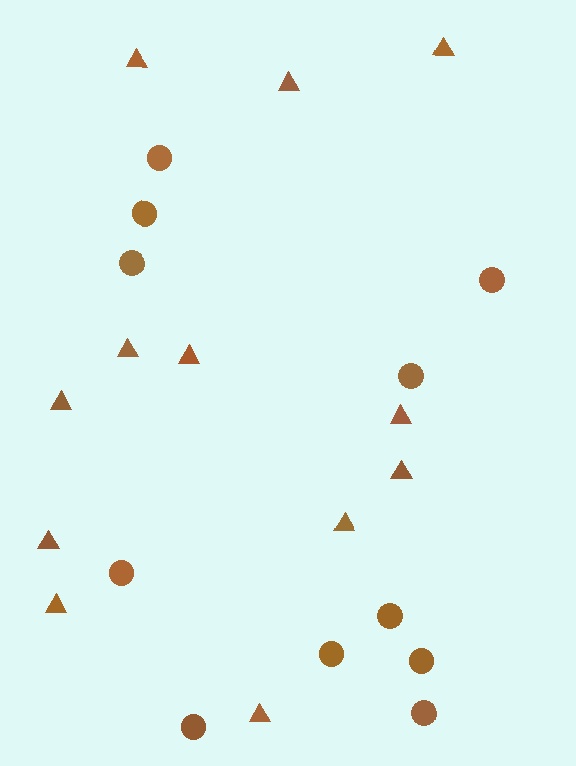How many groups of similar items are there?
There are 2 groups: one group of circles (11) and one group of triangles (12).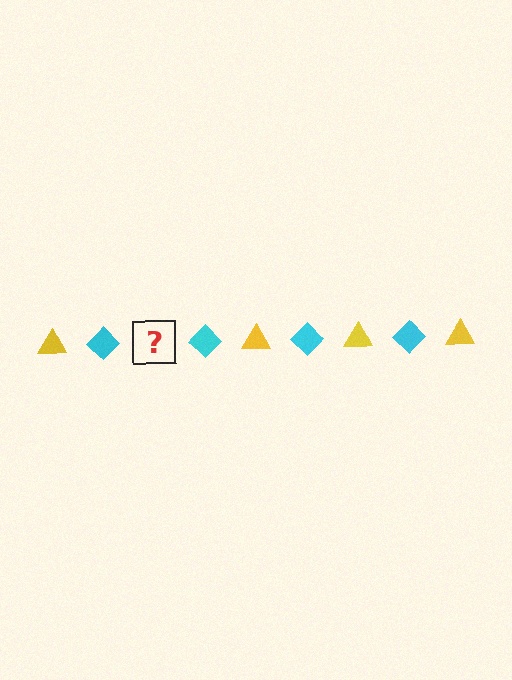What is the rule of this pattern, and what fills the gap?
The rule is that the pattern alternates between yellow triangle and cyan diamond. The gap should be filled with a yellow triangle.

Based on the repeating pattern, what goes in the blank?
The blank should be a yellow triangle.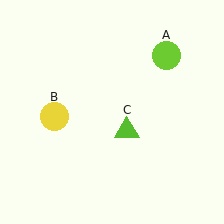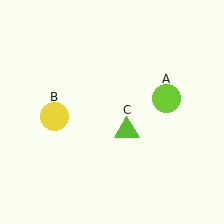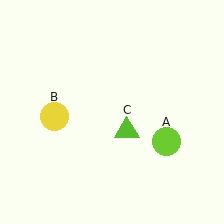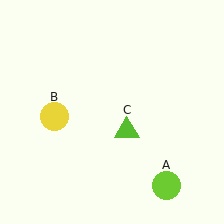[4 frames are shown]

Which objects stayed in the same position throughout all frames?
Yellow circle (object B) and lime triangle (object C) remained stationary.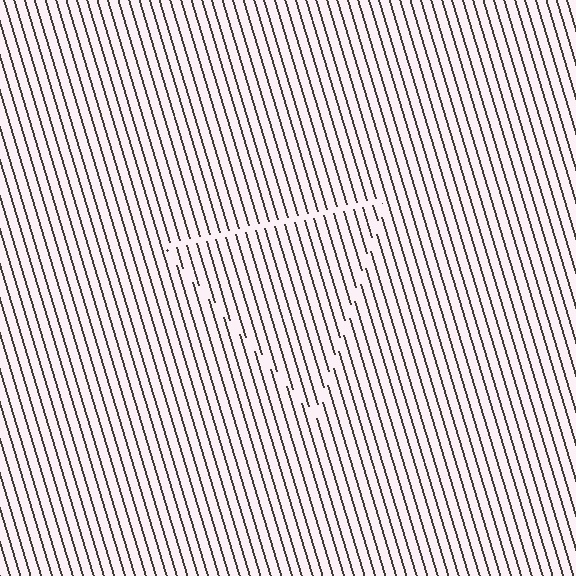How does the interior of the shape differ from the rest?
The interior of the shape contains the same grating, shifted by half a period — the contour is defined by the phase discontinuity where line-ends from the inner and outer gratings abut.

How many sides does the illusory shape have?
3 sides — the line-ends trace a triangle.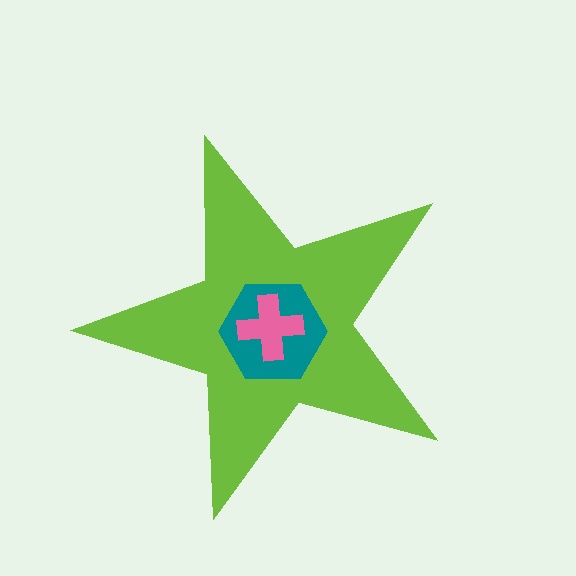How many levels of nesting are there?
3.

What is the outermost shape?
The lime star.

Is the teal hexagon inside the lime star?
Yes.